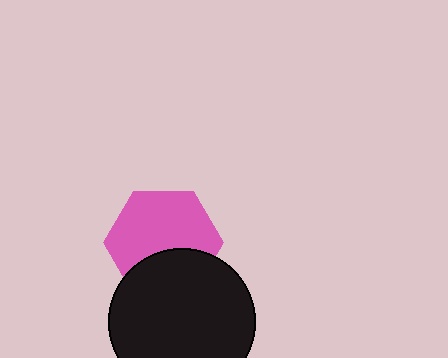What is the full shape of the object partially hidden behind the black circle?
The partially hidden object is a pink hexagon.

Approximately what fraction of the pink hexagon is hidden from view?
Roughly 35% of the pink hexagon is hidden behind the black circle.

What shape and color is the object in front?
The object in front is a black circle.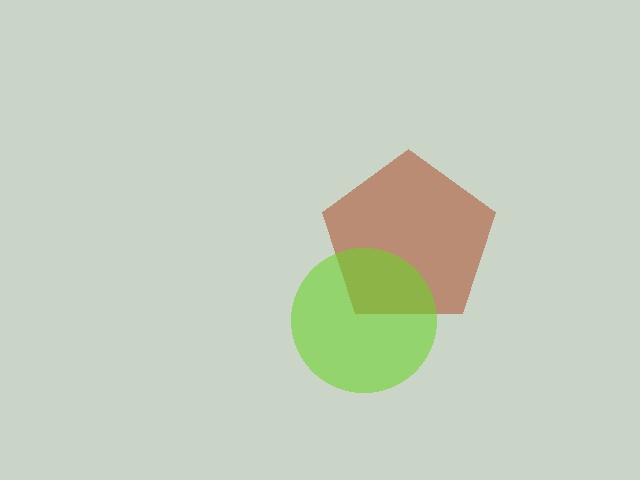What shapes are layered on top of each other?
The layered shapes are: a brown pentagon, a lime circle.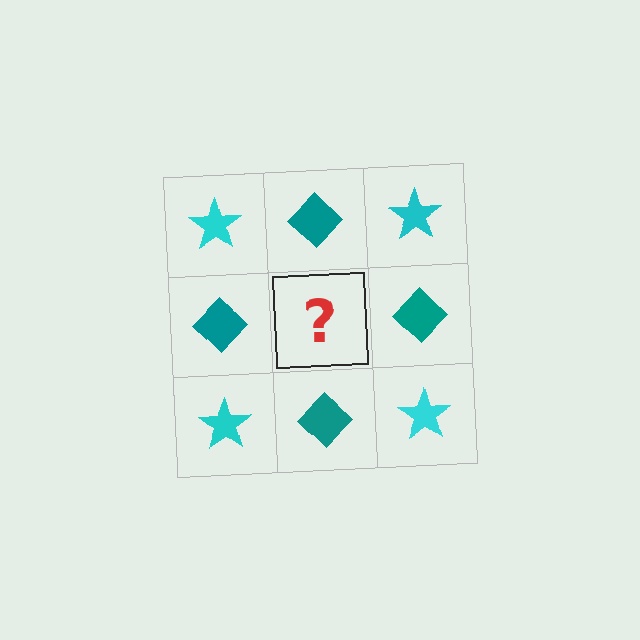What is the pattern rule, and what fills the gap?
The rule is that it alternates cyan star and teal diamond in a checkerboard pattern. The gap should be filled with a cyan star.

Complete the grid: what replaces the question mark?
The question mark should be replaced with a cyan star.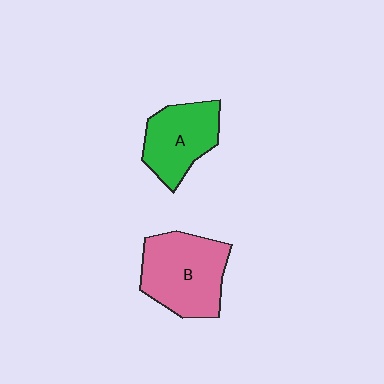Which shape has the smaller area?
Shape A (green).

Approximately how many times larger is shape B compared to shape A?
Approximately 1.3 times.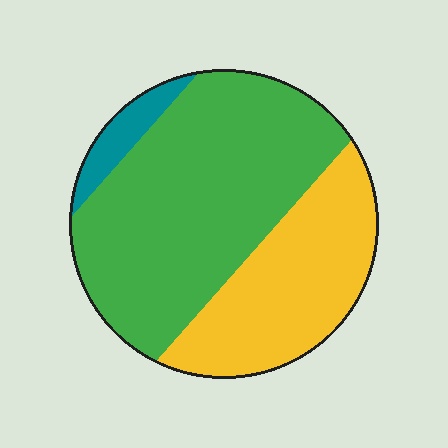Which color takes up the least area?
Teal, at roughly 5%.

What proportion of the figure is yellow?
Yellow covers 34% of the figure.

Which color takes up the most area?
Green, at roughly 60%.